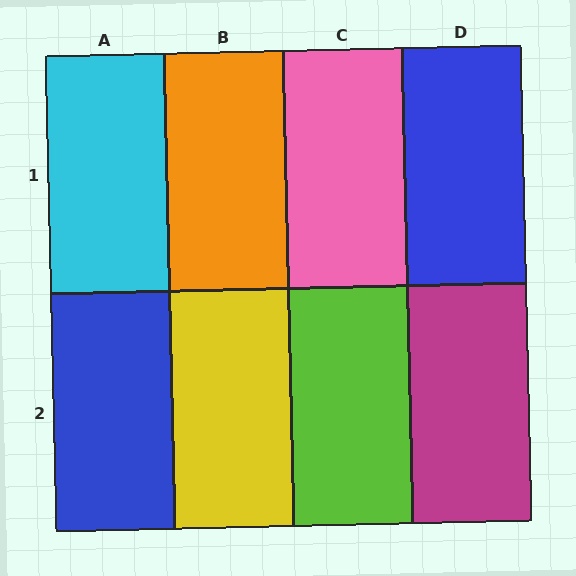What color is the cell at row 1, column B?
Orange.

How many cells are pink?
1 cell is pink.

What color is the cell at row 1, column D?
Blue.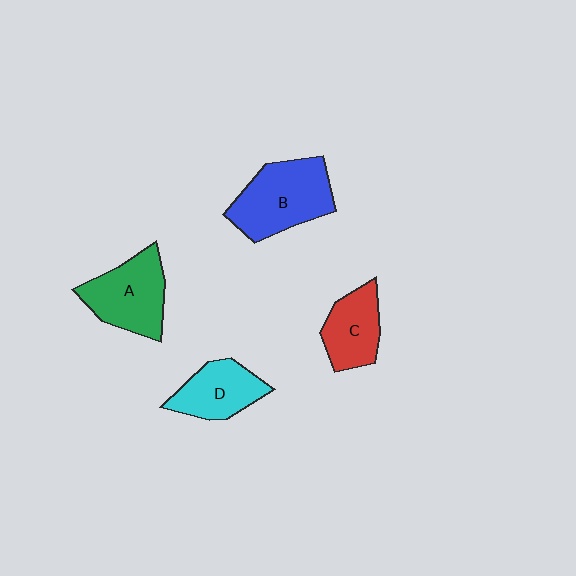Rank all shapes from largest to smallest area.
From largest to smallest: B (blue), A (green), D (cyan), C (red).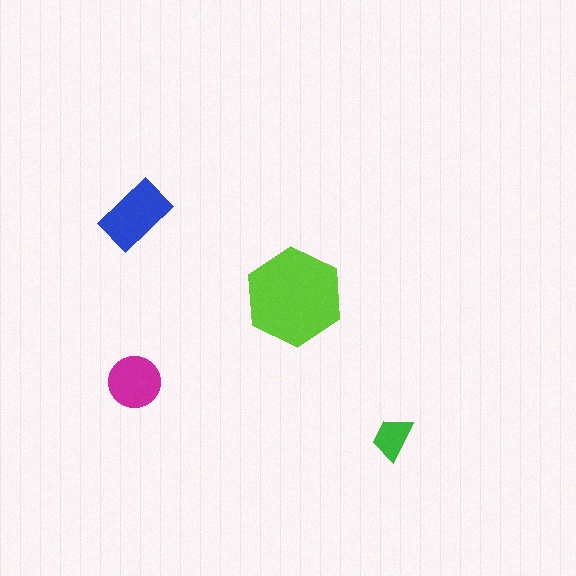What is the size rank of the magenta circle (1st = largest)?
3rd.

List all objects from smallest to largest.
The green trapezoid, the magenta circle, the blue rectangle, the lime hexagon.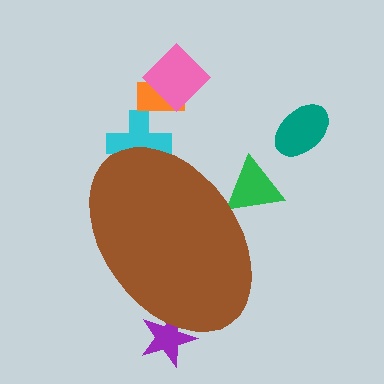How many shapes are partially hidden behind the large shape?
3 shapes are partially hidden.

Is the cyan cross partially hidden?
Yes, the cyan cross is partially hidden behind the brown ellipse.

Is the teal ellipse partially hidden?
No, the teal ellipse is fully visible.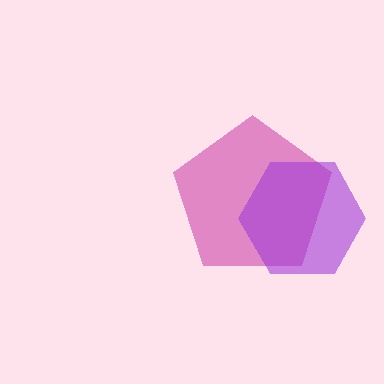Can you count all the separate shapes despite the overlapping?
Yes, there are 2 separate shapes.